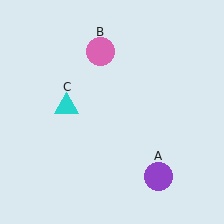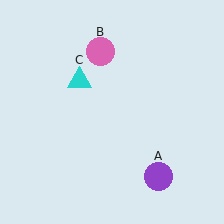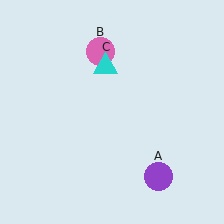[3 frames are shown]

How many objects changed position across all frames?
1 object changed position: cyan triangle (object C).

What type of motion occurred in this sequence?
The cyan triangle (object C) rotated clockwise around the center of the scene.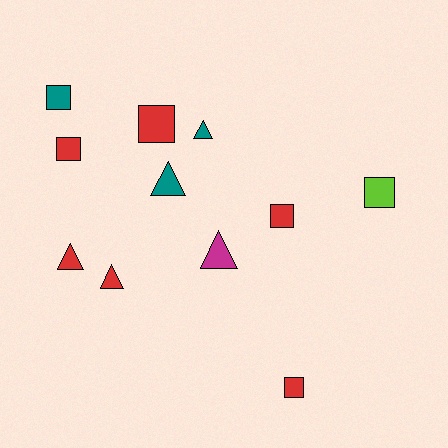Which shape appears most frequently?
Square, with 6 objects.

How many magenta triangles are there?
There is 1 magenta triangle.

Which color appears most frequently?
Red, with 6 objects.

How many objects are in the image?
There are 11 objects.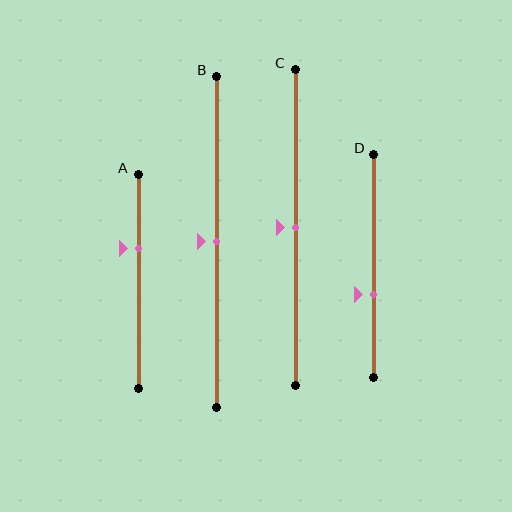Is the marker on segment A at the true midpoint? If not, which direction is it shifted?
No, the marker on segment A is shifted upward by about 15% of the segment length.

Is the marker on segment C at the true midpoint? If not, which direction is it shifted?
Yes, the marker on segment C is at the true midpoint.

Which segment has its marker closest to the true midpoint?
Segment B has its marker closest to the true midpoint.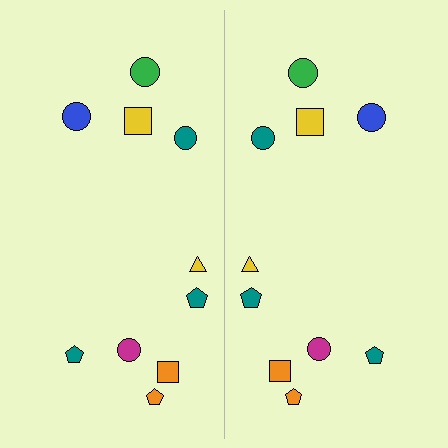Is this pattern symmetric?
Yes, this pattern has bilateral (reflection) symmetry.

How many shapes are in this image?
There are 20 shapes in this image.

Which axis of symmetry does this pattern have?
The pattern has a vertical axis of symmetry running through the center of the image.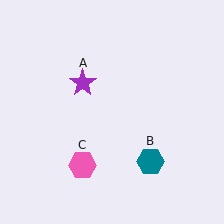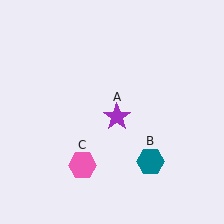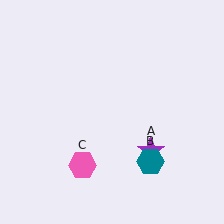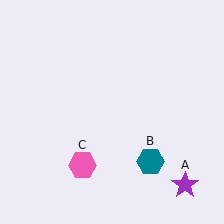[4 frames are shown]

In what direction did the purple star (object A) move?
The purple star (object A) moved down and to the right.